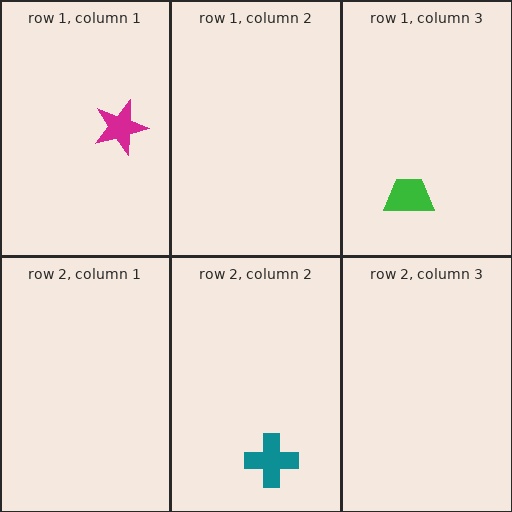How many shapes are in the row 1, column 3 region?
1.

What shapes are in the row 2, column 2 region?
The teal cross.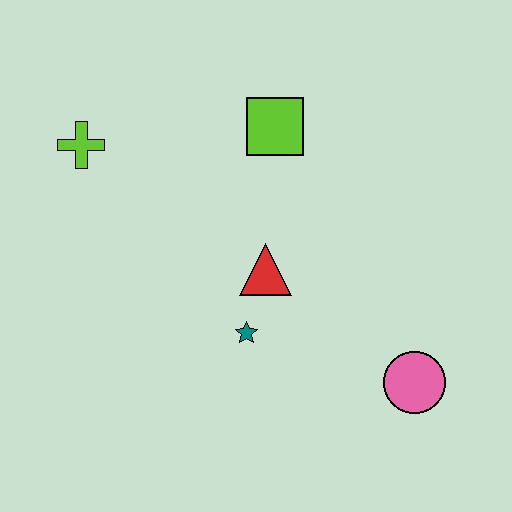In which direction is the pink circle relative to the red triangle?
The pink circle is to the right of the red triangle.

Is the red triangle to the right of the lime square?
No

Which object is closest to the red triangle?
The teal star is closest to the red triangle.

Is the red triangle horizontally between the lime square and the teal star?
Yes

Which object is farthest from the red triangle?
The lime cross is farthest from the red triangle.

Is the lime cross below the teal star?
No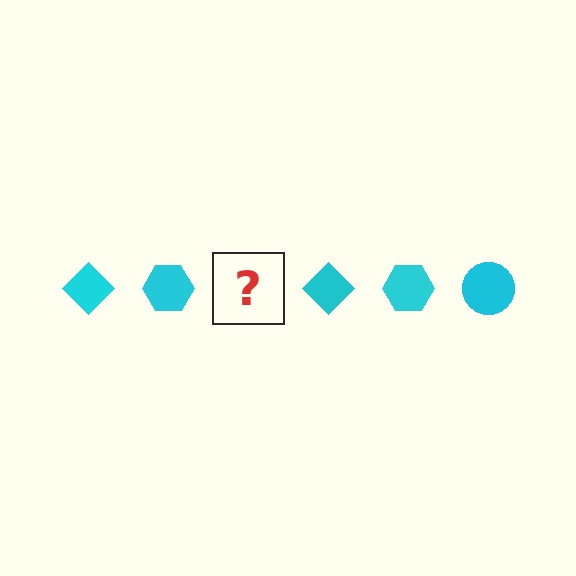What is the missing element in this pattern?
The missing element is a cyan circle.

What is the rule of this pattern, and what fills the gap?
The rule is that the pattern cycles through diamond, hexagon, circle shapes in cyan. The gap should be filled with a cyan circle.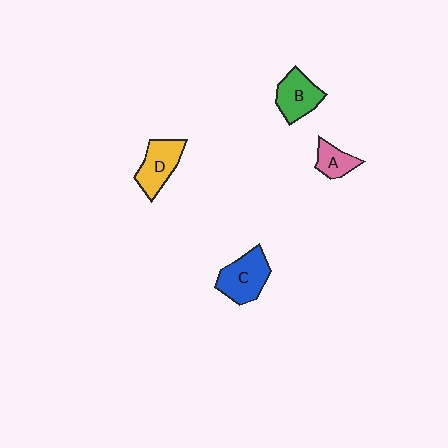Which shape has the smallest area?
Shape A (pink).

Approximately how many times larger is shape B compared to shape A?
Approximately 1.6 times.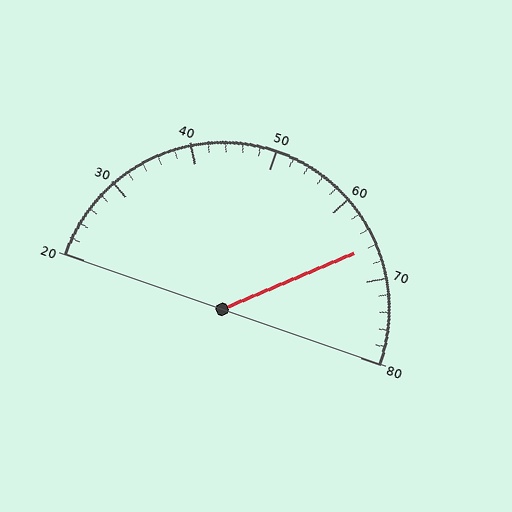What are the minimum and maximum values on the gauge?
The gauge ranges from 20 to 80.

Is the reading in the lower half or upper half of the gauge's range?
The reading is in the upper half of the range (20 to 80).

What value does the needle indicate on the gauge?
The needle indicates approximately 66.